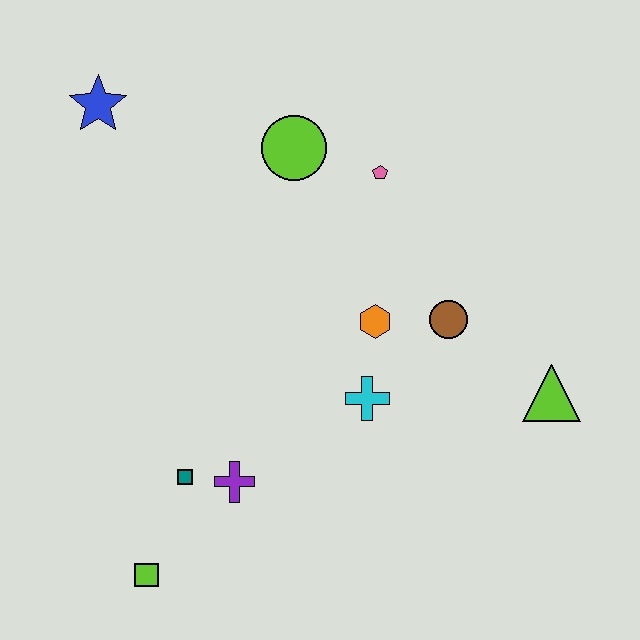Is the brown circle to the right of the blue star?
Yes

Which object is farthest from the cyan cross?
The blue star is farthest from the cyan cross.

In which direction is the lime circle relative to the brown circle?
The lime circle is above the brown circle.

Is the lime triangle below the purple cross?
No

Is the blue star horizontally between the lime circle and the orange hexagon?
No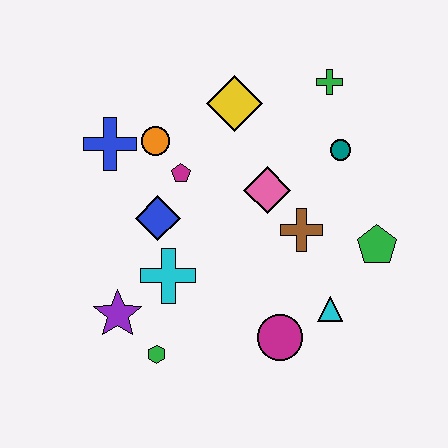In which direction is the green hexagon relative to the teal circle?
The green hexagon is below the teal circle.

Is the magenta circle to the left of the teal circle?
Yes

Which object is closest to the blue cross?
The orange circle is closest to the blue cross.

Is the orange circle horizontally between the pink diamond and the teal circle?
No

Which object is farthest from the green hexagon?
The green cross is farthest from the green hexagon.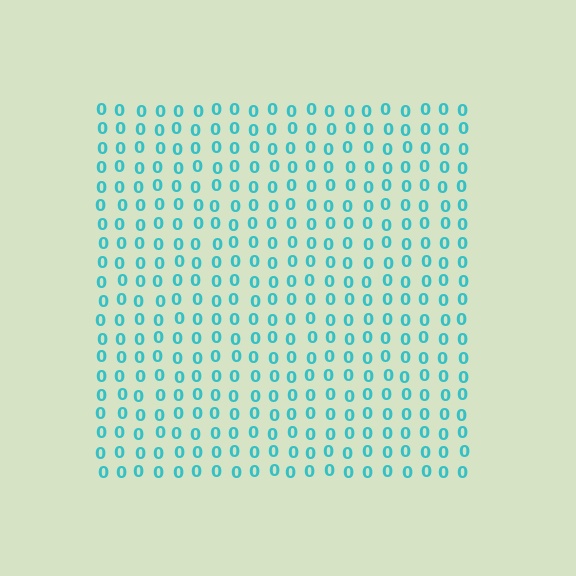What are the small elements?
The small elements are digit 0's.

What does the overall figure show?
The overall figure shows a square.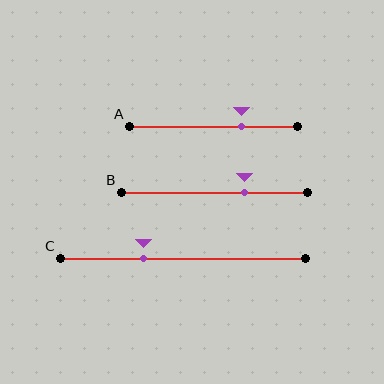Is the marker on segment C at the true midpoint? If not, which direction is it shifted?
No, the marker on segment C is shifted to the left by about 16% of the segment length.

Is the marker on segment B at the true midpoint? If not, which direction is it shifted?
No, the marker on segment B is shifted to the right by about 16% of the segment length.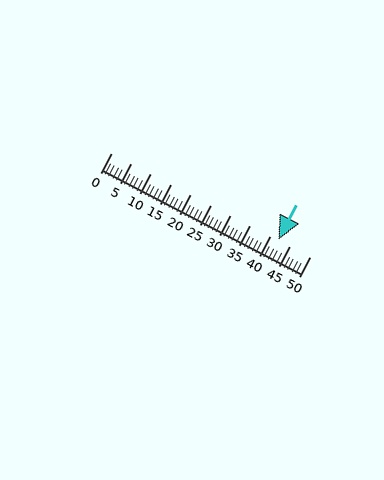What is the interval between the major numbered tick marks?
The major tick marks are spaced 5 units apart.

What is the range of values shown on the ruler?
The ruler shows values from 0 to 50.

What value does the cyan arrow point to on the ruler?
The cyan arrow points to approximately 42.